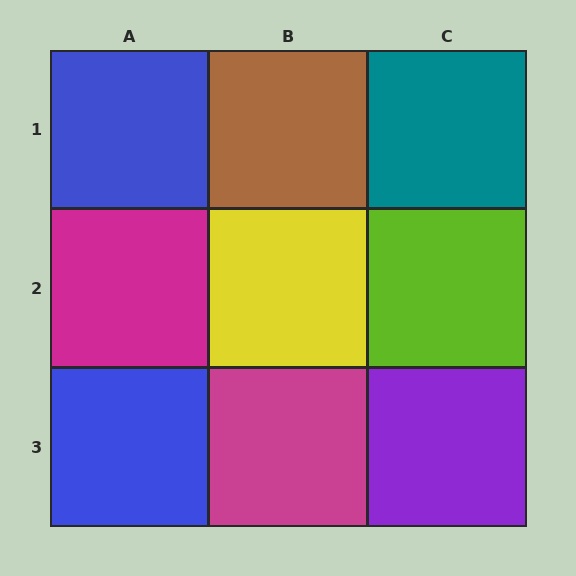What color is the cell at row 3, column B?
Magenta.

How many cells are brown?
1 cell is brown.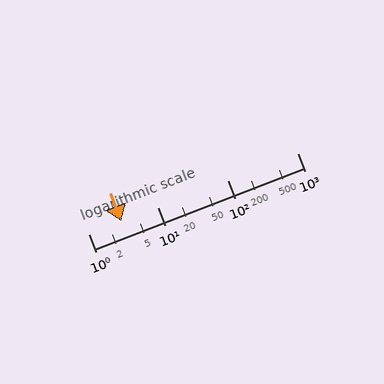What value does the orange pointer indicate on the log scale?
The pointer indicates approximately 3.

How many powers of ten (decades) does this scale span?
The scale spans 3 decades, from 1 to 1000.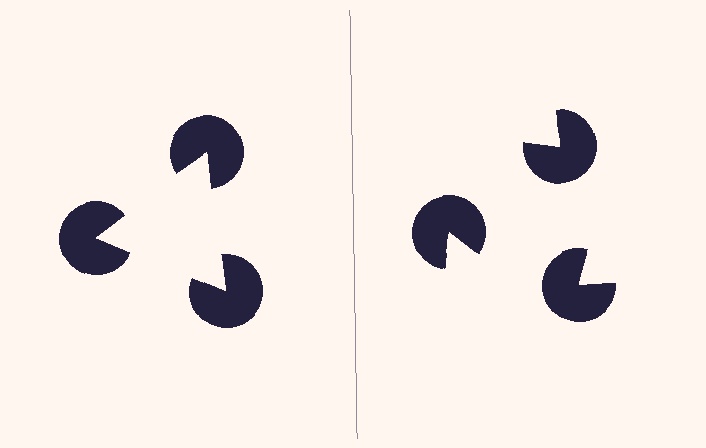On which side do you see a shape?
An illusory triangle appears on the left side. On the right side the wedge cuts are rotated, so no coherent shape forms.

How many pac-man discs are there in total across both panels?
6 — 3 on each side.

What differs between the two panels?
The pac-man discs are positioned identically on both sides; only the wedge orientations differ. On the left they align to a triangle; on the right they are misaligned.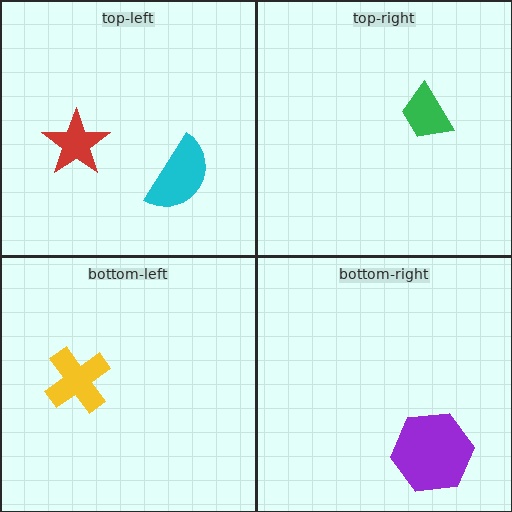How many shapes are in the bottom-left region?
1.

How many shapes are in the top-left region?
2.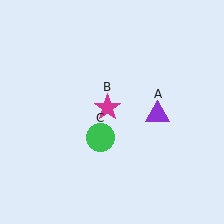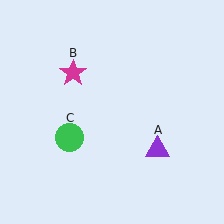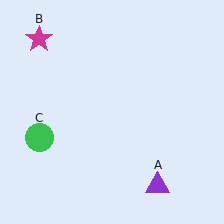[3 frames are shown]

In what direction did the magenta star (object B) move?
The magenta star (object B) moved up and to the left.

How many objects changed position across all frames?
3 objects changed position: purple triangle (object A), magenta star (object B), green circle (object C).